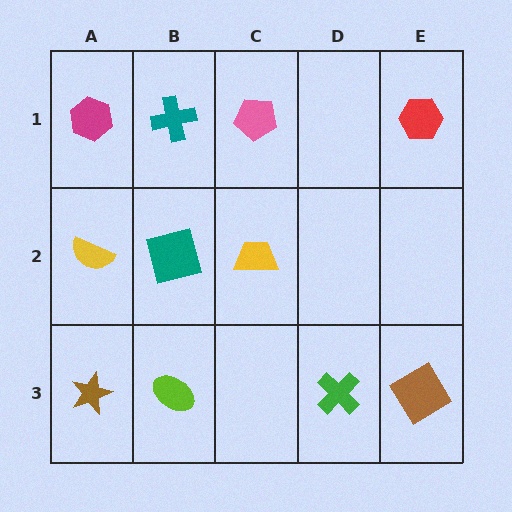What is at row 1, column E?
A red hexagon.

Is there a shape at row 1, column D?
No, that cell is empty.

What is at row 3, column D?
A green cross.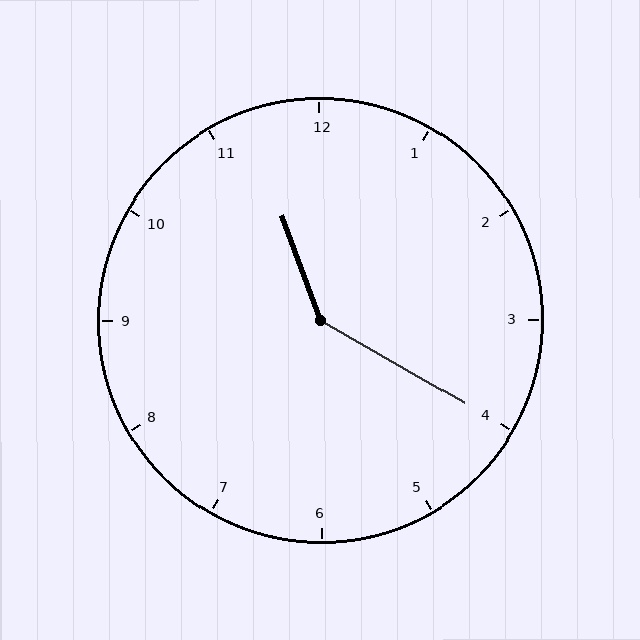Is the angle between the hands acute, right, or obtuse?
It is obtuse.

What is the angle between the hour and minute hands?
Approximately 140 degrees.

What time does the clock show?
11:20.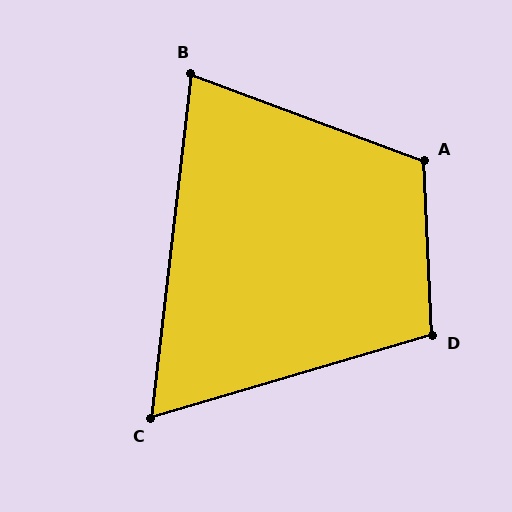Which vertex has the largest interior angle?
A, at approximately 113 degrees.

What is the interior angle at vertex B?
Approximately 76 degrees (acute).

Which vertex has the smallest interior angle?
C, at approximately 67 degrees.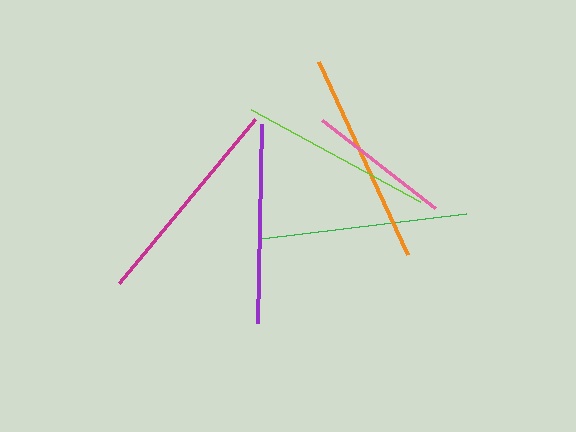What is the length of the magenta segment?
The magenta segment is approximately 213 pixels long.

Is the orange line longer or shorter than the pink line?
The orange line is longer than the pink line.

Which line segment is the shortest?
The pink line is the shortest at approximately 143 pixels.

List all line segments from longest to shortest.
From longest to shortest: magenta, orange, green, purple, lime, pink.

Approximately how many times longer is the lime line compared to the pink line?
The lime line is approximately 1.3 times the length of the pink line.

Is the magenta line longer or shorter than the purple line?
The magenta line is longer than the purple line.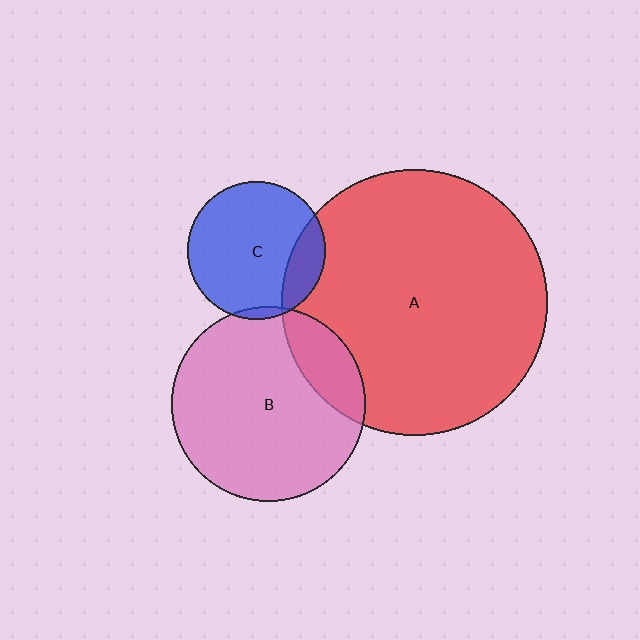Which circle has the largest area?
Circle A (red).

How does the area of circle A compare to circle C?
Approximately 3.7 times.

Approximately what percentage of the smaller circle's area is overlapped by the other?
Approximately 20%.